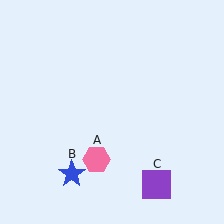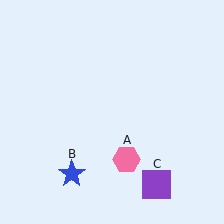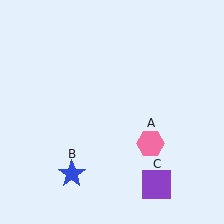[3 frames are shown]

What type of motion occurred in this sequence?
The pink hexagon (object A) rotated counterclockwise around the center of the scene.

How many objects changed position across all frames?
1 object changed position: pink hexagon (object A).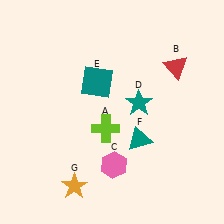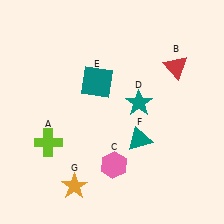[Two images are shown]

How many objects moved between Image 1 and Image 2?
1 object moved between the two images.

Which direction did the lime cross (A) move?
The lime cross (A) moved left.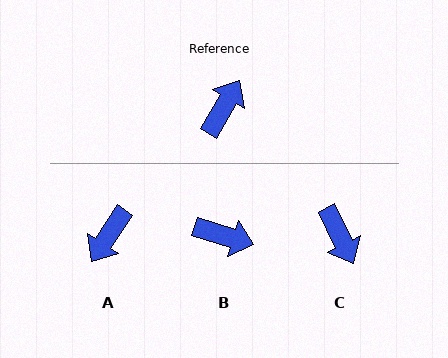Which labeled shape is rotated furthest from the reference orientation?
A, about 177 degrees away.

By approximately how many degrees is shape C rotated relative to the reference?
Approximately 123 degrees clockwise.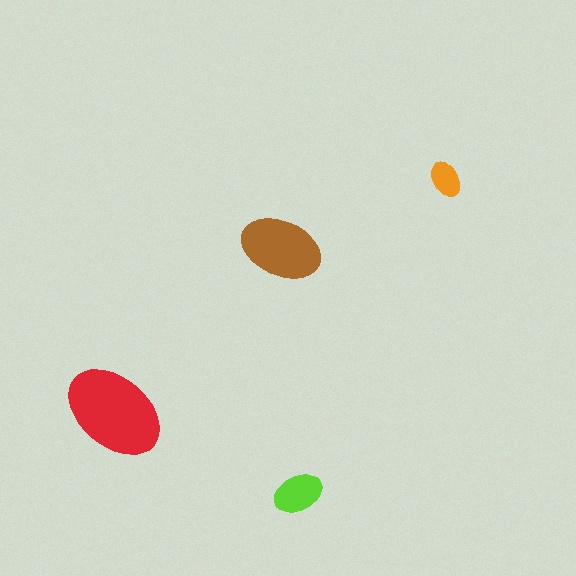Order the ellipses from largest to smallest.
the red one, the brown one, the lime one, the orange one.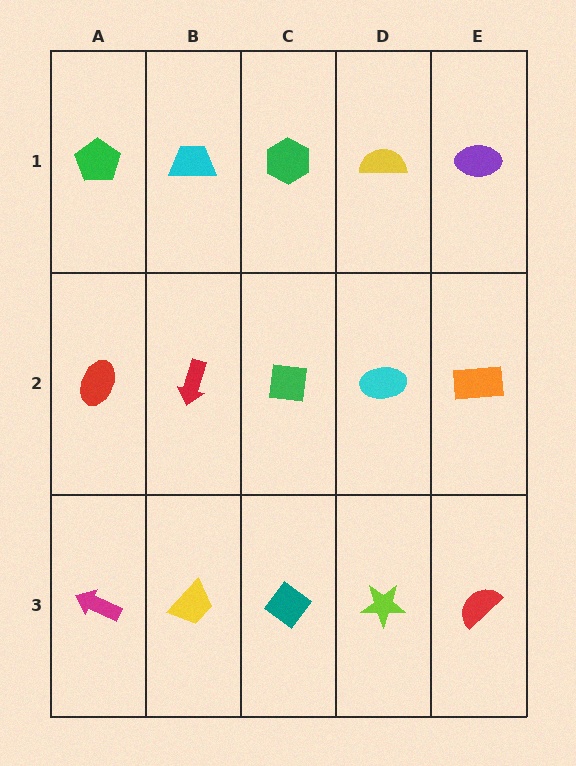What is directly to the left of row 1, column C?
A cyan trapezoid.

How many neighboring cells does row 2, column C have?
4.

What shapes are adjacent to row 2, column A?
A green pentagon (row 1, column A), a magenta arrow (row 3, column A), a red arrow (row 2, column B).